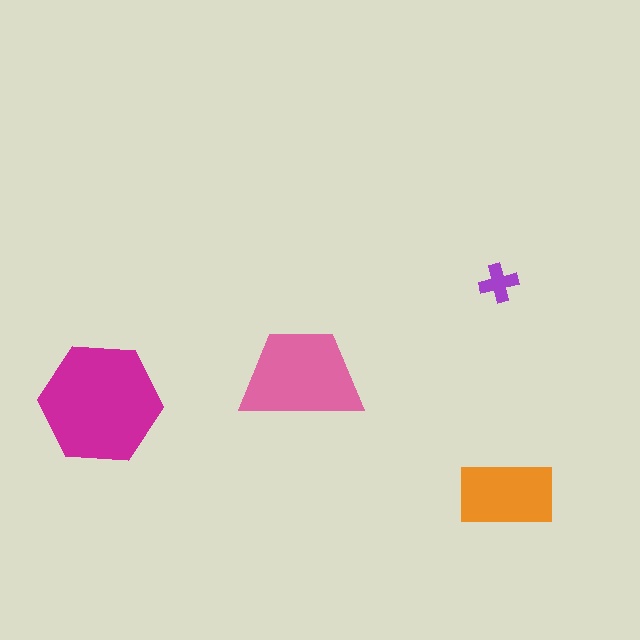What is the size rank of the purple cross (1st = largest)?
4th.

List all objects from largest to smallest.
The magenta hexagon, the pink trapezoid, the orange rectangle, the purple cross.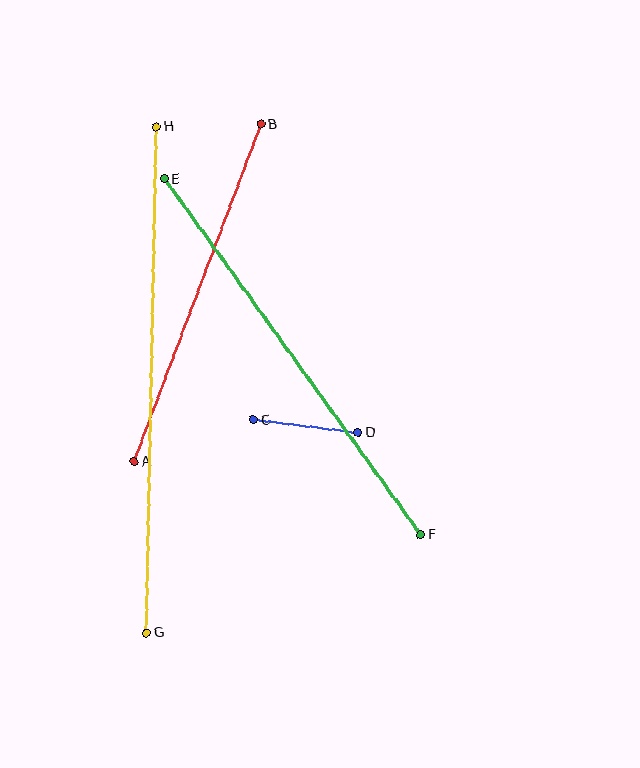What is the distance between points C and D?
The distance is approximately 106 pixels.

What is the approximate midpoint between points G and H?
The midpoint is at approximately (151, 380) pixels.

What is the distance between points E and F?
The distance is approximately 439 pixels.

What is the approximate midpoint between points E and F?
The midpoint is at approximately (293, 357) pixels.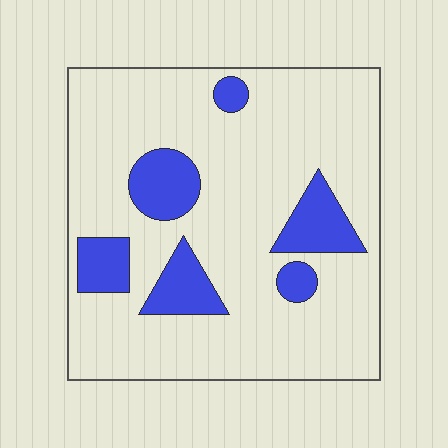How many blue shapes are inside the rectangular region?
6.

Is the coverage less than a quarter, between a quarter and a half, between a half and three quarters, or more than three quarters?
Less than a quarter.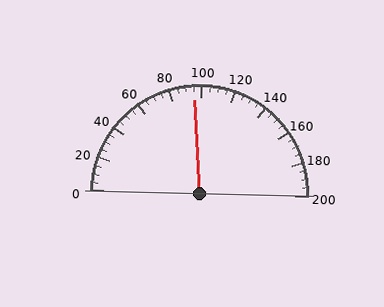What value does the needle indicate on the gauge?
The needle indicates approximately 95.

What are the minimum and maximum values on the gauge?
The gauge ranges from 0 to 200.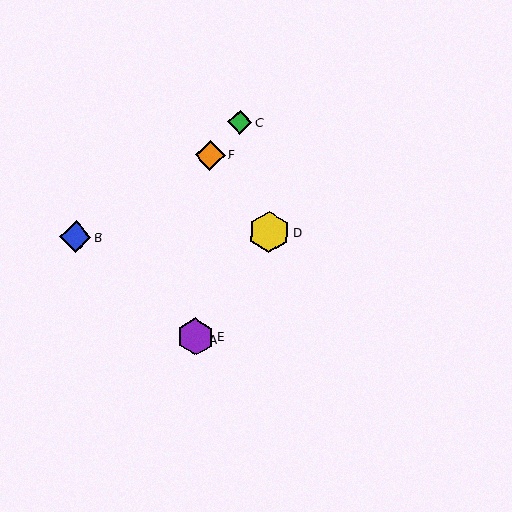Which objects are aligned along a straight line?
Objects A, D, E are aligned along a straight line.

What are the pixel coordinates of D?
Object D is at (269, 232).